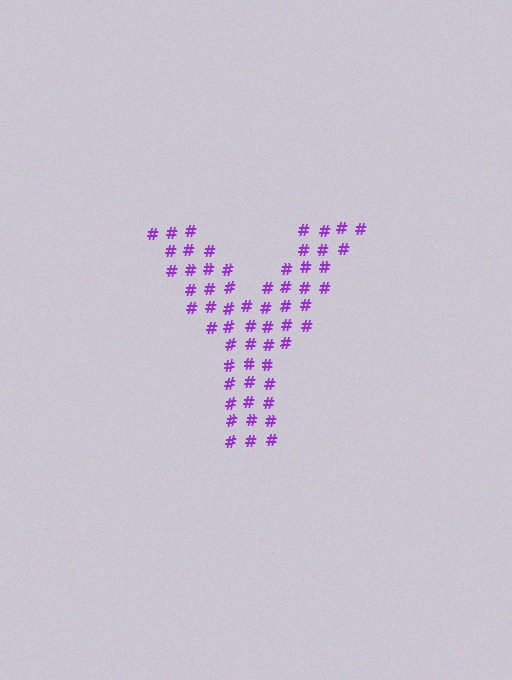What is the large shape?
The large shape is the letter Y.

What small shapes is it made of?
It is made of small hash symbols.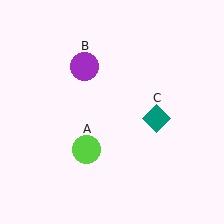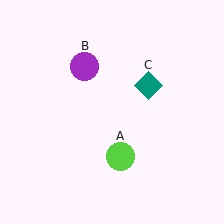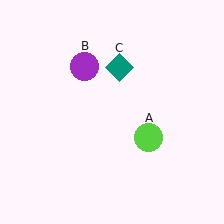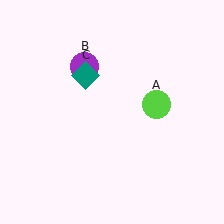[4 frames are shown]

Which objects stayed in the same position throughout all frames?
Purple circle (object B) remained stationary.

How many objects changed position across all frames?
2 objects changed position: lime circle (object A), teal diamond (object C).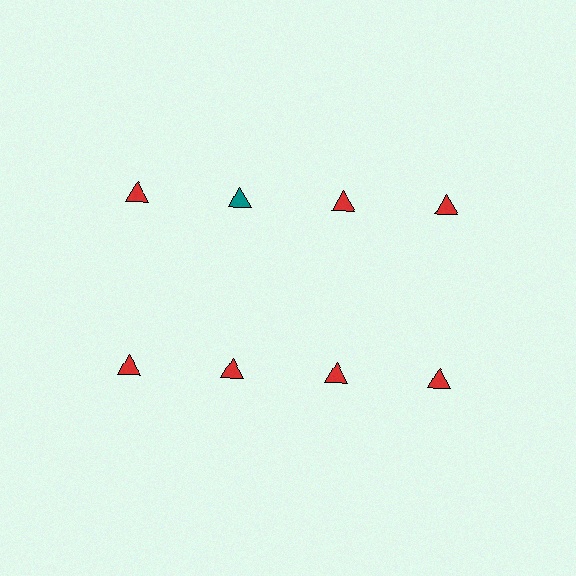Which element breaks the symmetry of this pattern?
The teal triangle in the top row, second from left column breaks the symmetry. All other shapes are red triangles.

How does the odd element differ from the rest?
It has a different color: teal instead of red.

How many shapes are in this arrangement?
There are 8 shapes arranged in a grid pattern.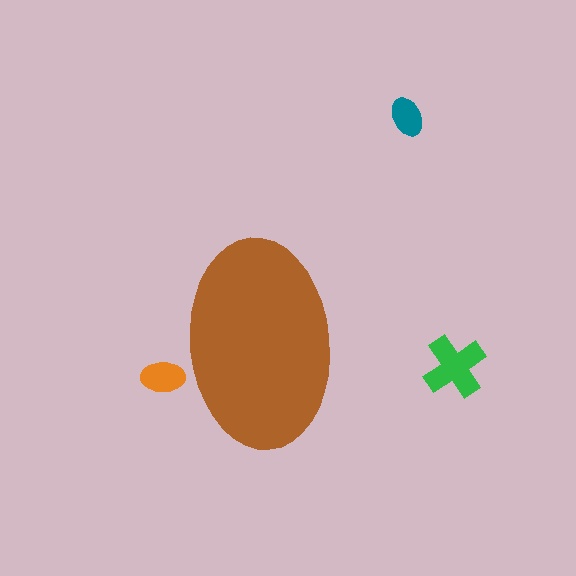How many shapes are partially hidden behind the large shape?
1 shape is partially hidden.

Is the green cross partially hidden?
No, the green cross is fully visible.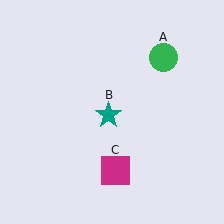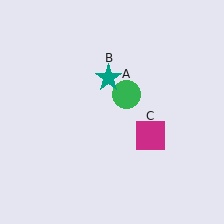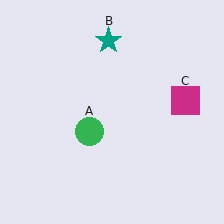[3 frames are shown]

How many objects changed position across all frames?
3 objects changed position: green circle (object A), teal star (object B), magenta square (object C).